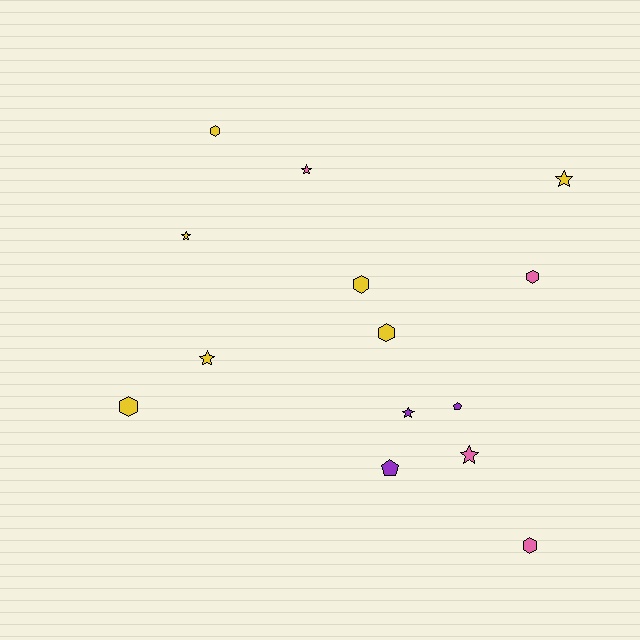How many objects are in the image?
There are 14 objects.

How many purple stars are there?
There is 1 purple star.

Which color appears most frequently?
Yellow, with 7 objects.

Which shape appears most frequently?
Star, with 6 objects.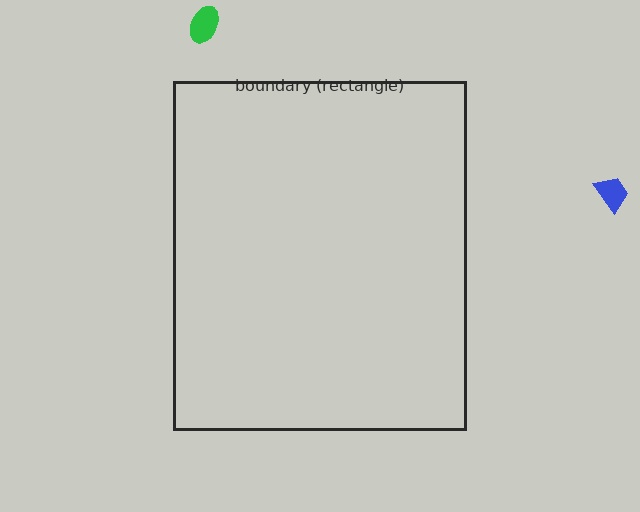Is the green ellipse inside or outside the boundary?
Outside.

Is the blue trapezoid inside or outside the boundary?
Outside.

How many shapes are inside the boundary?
0 inside, 2 outside.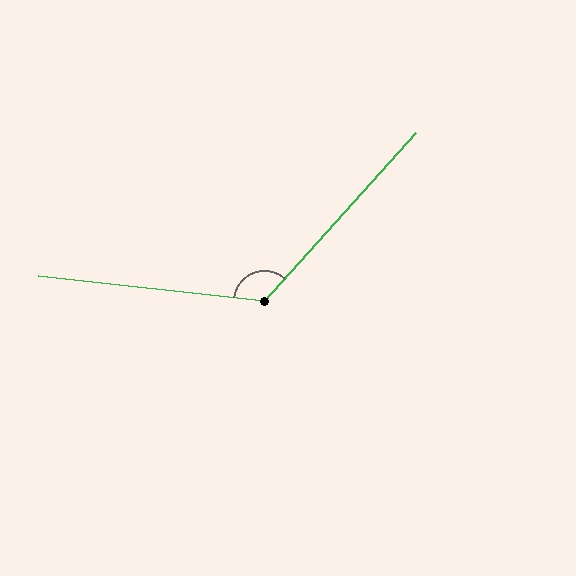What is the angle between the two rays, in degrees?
Approximately 125 degrees.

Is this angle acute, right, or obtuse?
It is obtuse.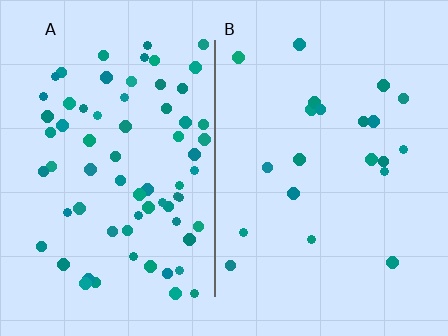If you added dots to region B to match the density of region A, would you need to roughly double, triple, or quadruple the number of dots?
Approximately triple.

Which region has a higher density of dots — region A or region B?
A (the left).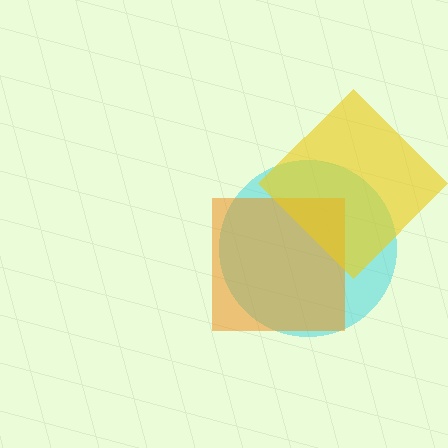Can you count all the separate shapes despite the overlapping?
Yes, there are 3 separate shapes.